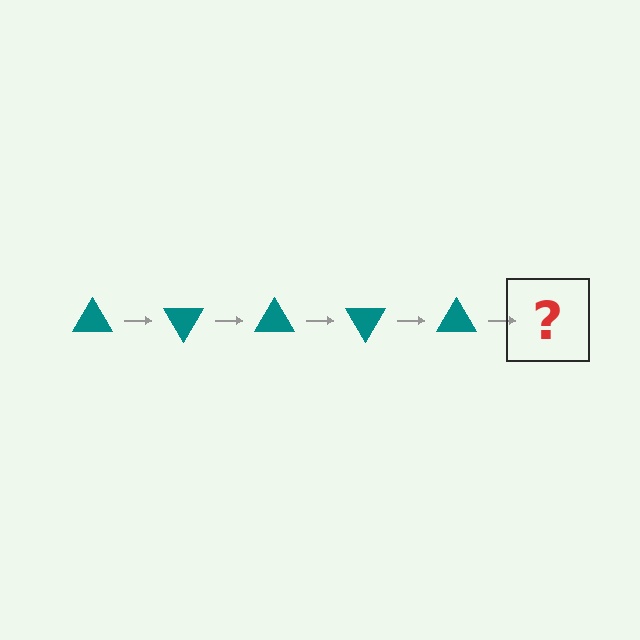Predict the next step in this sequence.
The next step is a teal triangle rotated 300 degrees.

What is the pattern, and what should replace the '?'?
The pattern is that the triangle rotates 60 degrees each step. The '?' should be a teal triangle rotated 300 degrees.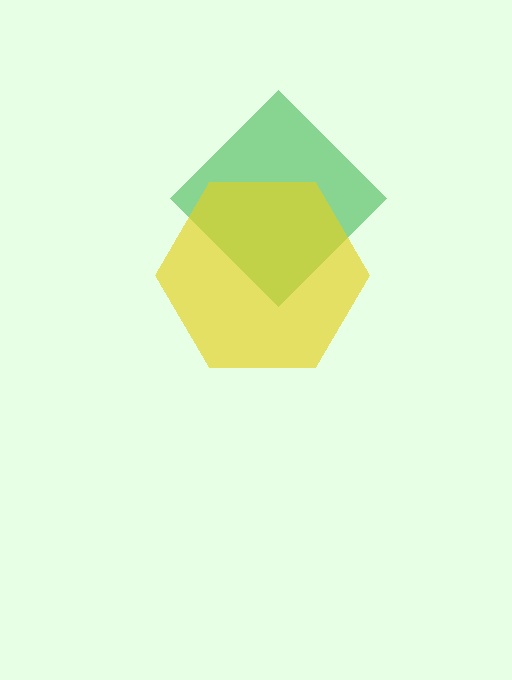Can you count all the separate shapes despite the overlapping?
Yes, there are 2 separate shapes.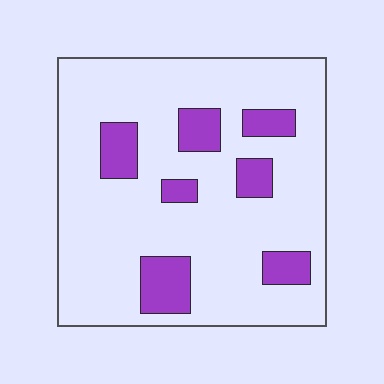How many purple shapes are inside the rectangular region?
7.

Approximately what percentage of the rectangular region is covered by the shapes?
Approximately 15%.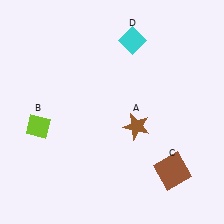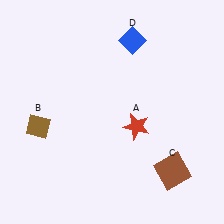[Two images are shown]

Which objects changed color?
A changed from brown to red. B changed from lime to brown. D changed from cyan to blue.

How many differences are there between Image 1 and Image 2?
There are 3 differences between the two images.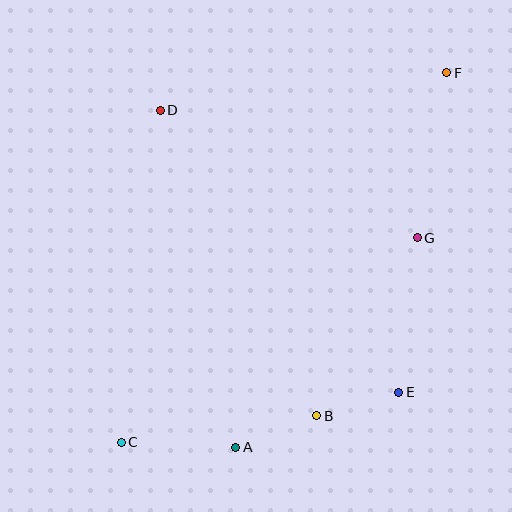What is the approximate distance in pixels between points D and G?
The distance between D and G is approximately 287 pixels.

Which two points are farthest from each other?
Points C and F are farthest from each other.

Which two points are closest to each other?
Points B and E are closest to each other.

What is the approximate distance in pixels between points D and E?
The distance between D and E is approximately 369 pixels.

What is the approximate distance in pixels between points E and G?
The distance between E and G is approximately 156 pixels.